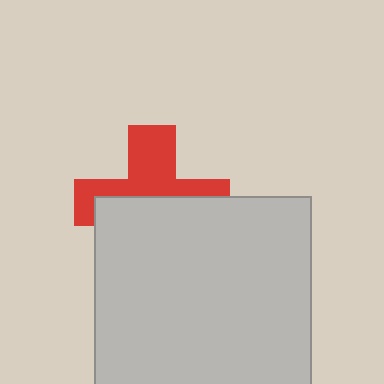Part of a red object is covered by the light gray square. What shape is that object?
It is a cross.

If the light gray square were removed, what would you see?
You would see the complete red cross.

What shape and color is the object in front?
The object in front is a light gray square.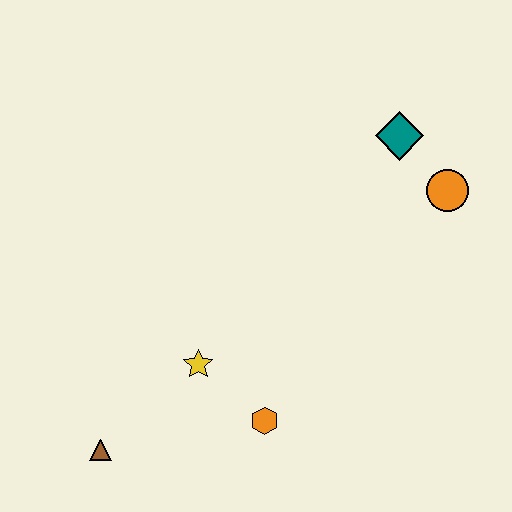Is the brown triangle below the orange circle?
Yes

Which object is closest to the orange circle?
The teal diamond is closest to the orange circle.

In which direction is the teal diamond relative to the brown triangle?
The teal diamond is above the brown triangle.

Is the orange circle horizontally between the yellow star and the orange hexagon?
No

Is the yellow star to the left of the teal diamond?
Yes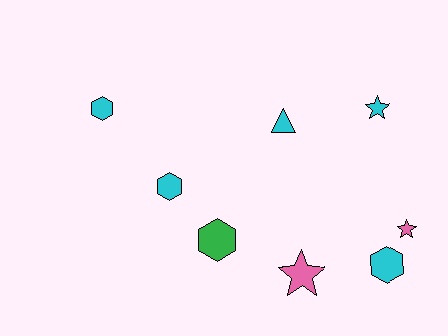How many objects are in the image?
There are 8 objects.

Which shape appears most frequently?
Hexagon, with 4 objects.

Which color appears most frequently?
Cyan, with 5 objects.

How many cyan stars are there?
There is 1 cyan star.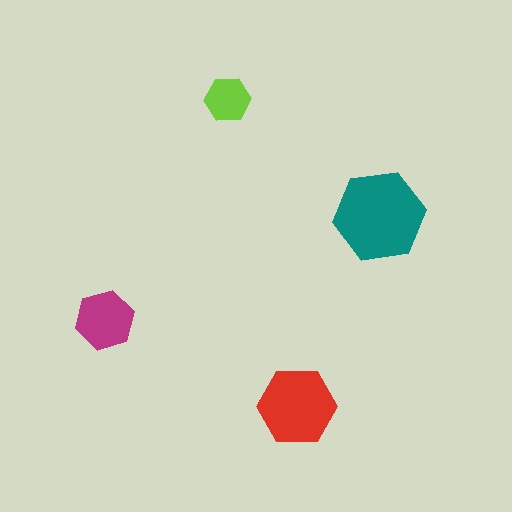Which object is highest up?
The lime hexagon is topmost.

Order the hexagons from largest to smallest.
the teal one, the red one, the magenta one, the lime one.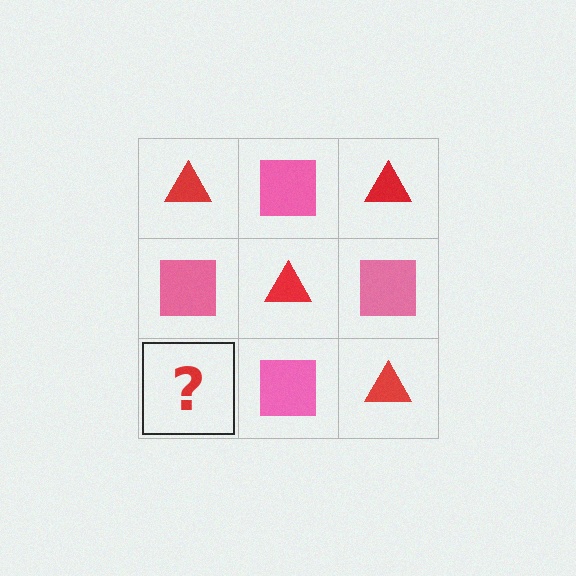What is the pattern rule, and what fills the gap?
The rule is that it alternates red triangle and pink square in a checkerboard pattern. The gap should be filled with a red triangle.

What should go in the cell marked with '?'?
The missing cell should contain a red triangle.